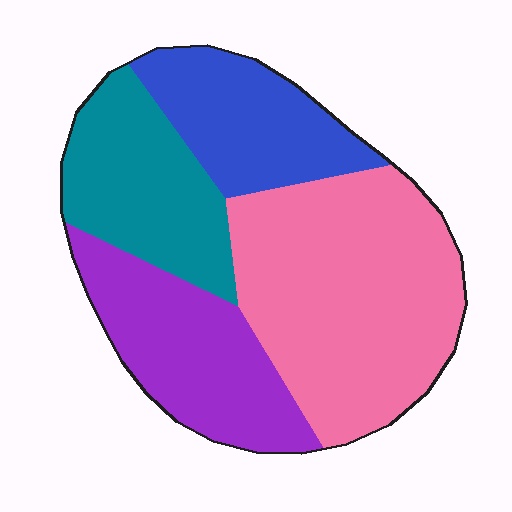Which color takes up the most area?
Pink, at roughly 40%.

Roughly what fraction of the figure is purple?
Purple takes up between a sixth and a third of the figure.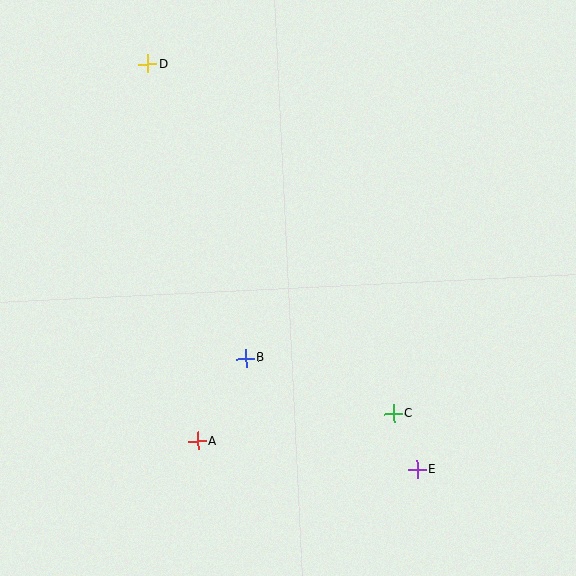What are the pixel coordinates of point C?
Point C is at (393, 414).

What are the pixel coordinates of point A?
Point A is at (198, 441).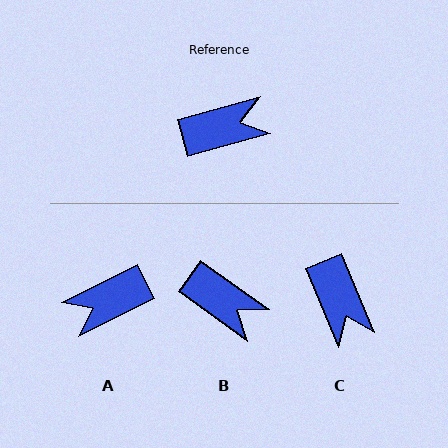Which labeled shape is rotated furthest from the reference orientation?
A, about 169 degrees away.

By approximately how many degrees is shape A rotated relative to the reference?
Approximately 169 degrees clockwise.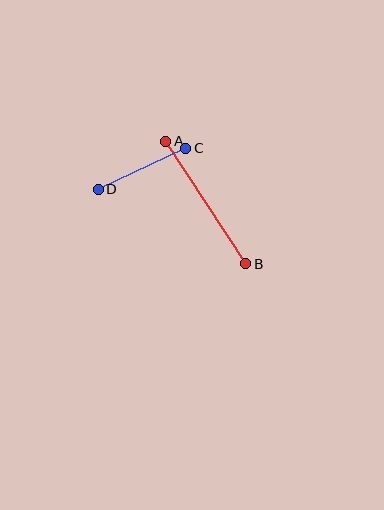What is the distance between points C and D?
The distance is approximately 97 pixels.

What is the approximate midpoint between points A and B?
The midpoint is at approximately (206, 202) pixels.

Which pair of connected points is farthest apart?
Points A and B are farthest apart.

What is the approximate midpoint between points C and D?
The midpoint is at approximately (142, 169) pixels.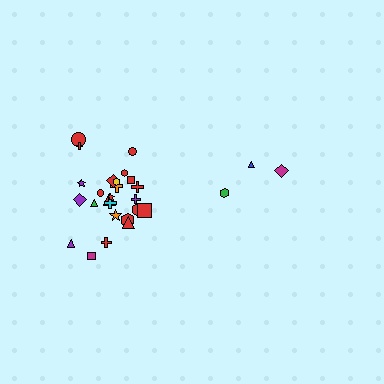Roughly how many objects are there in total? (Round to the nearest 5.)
Roughly 30 objects in total.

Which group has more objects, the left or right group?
The left group.